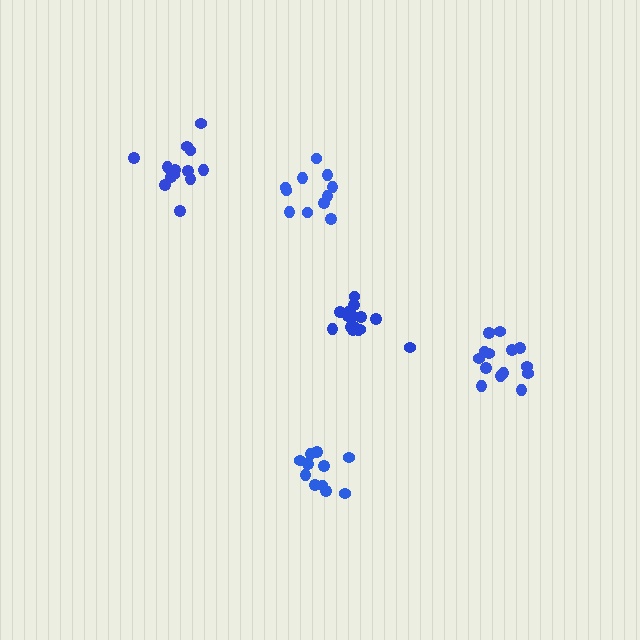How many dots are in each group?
Group 1: 14 dots, Group 2: 11 dots, Group 3: 11 dots, Group 4: 13 dots, Group 5: 15 dots (64 total).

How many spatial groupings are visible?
There are 5 spatial groupings.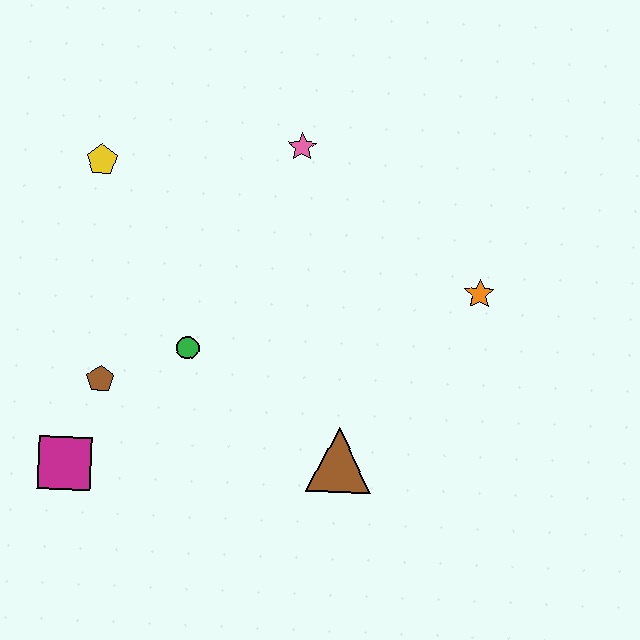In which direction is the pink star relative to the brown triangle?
The pink star is above the brown triangle.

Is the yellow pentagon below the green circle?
No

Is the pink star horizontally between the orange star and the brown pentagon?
Yes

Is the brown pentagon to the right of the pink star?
No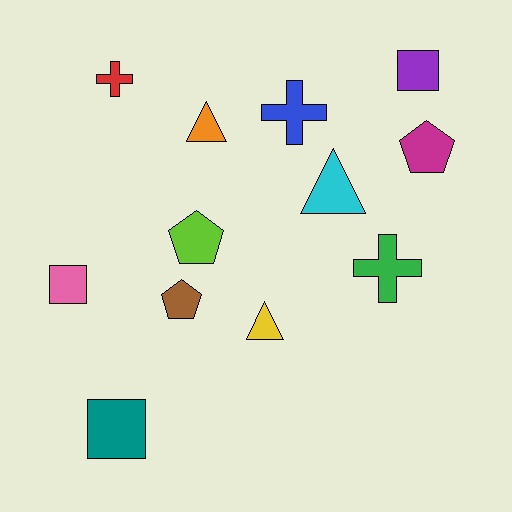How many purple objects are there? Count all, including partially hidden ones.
There is 1 purple object.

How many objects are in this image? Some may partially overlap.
There are 12 objects.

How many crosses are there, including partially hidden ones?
There are 3 crosses.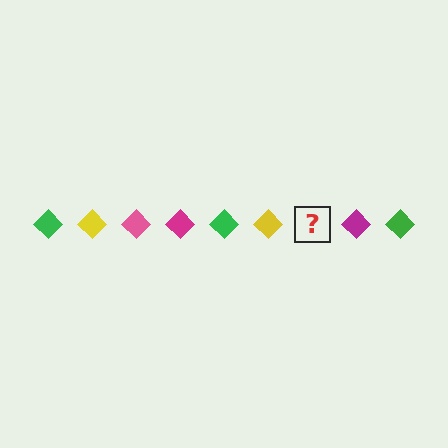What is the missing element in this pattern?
The missing element is a pink diamond.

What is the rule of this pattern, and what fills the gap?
The rule is that the pattern cycles through green, yellow, pink, magenta diamonds. The gap should be filled with a pink diamond.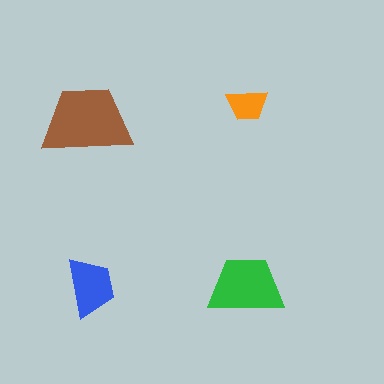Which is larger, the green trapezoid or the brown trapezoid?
The brown one.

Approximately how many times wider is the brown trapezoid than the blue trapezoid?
About 1.5 times wider.